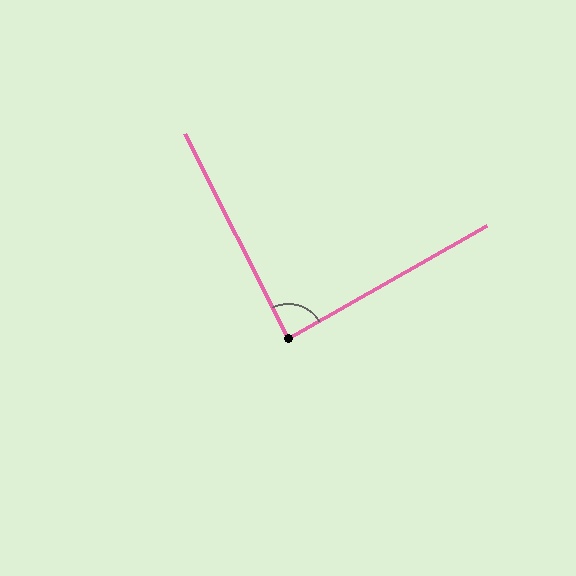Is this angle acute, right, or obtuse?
It is approximately a right angle.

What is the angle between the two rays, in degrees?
Approximately 87 degrees.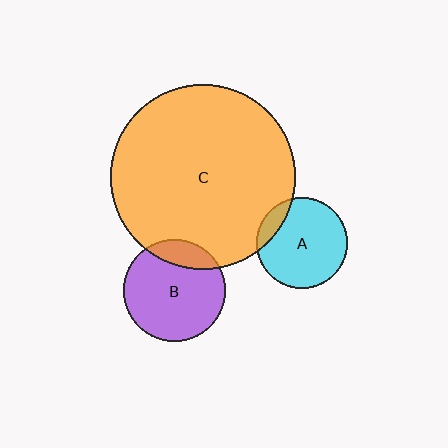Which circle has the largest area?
Circle C (orange).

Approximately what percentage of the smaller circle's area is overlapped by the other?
Approximately 15%.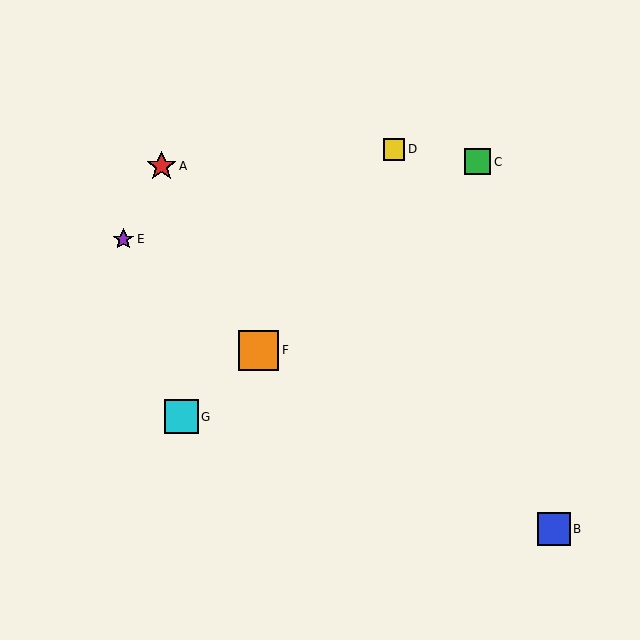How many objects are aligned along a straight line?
3 objects (C, F, G) are aligned along a straight line.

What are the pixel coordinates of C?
Object C is at (478, 162).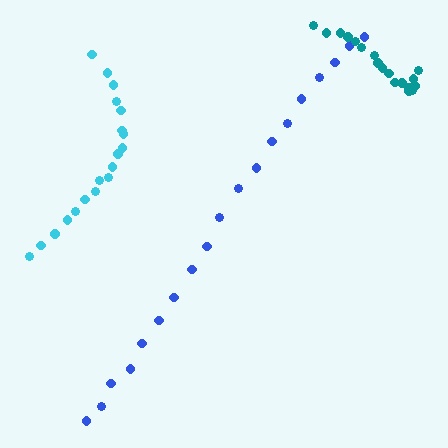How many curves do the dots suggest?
There are 3 distinct paths.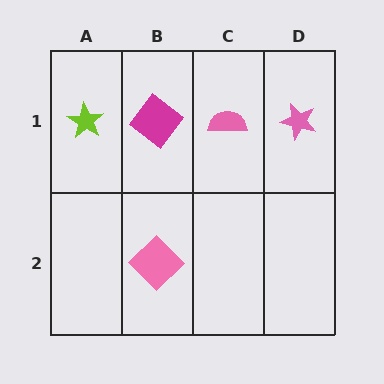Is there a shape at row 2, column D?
No, that cell is empty.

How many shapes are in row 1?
4 shapes.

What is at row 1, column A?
A lime star.